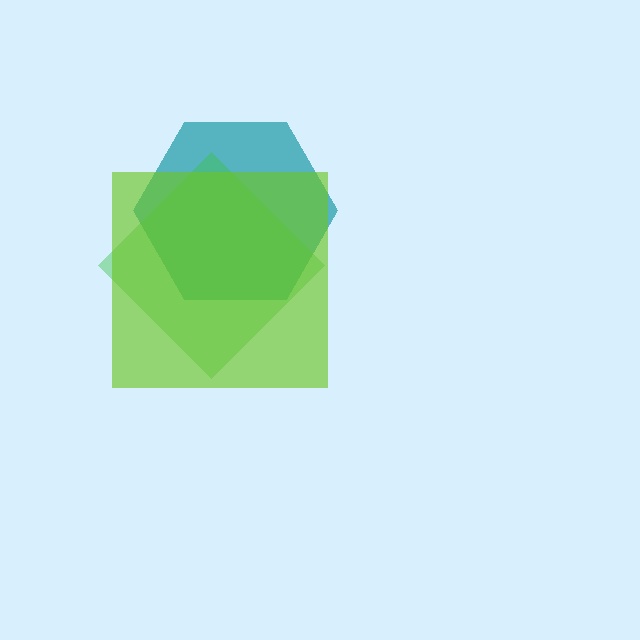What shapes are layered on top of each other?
The layered shapes are: a teal hexagon, a green diamond, a lime square.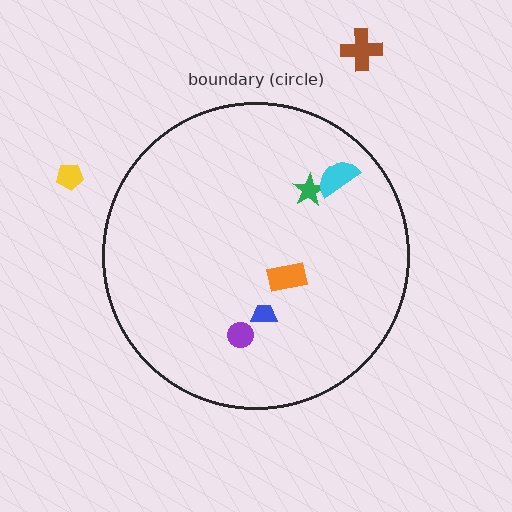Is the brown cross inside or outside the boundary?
Outside.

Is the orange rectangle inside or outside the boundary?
Inside.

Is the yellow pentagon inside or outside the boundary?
Outside.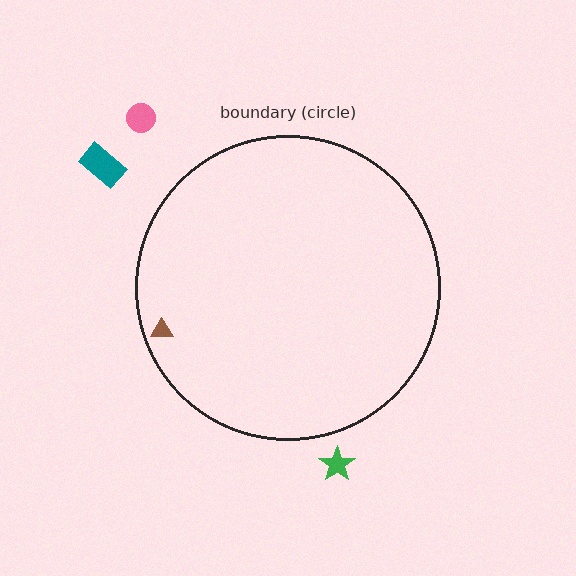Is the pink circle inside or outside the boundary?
Outside.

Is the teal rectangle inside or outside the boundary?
Outside.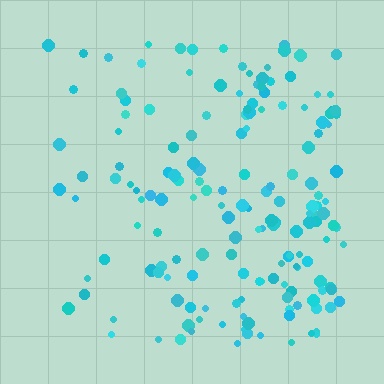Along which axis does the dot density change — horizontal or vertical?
Horizontal.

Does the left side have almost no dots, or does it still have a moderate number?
Still a moderate number, just noticeably fewer than the right.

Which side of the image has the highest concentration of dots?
The right.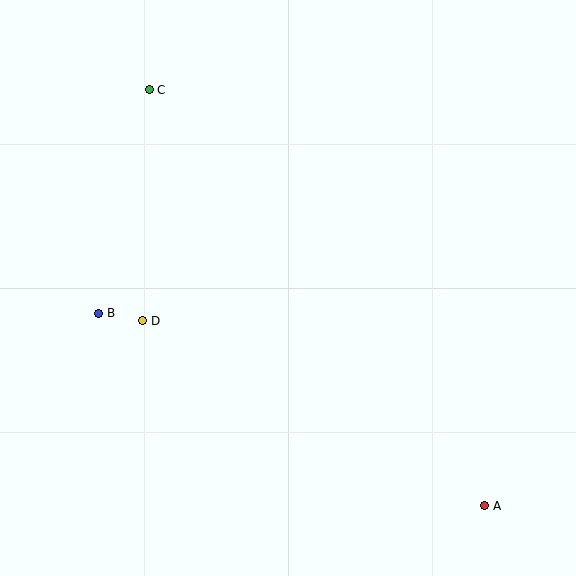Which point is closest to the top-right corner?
Point C is closest to the top-right corner.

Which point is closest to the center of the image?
Point D at (143, 321) is closest to the center.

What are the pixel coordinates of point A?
Point A is at (485, 506).